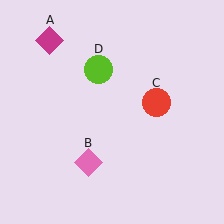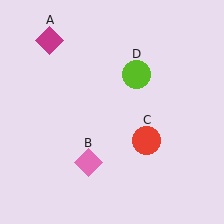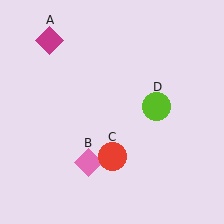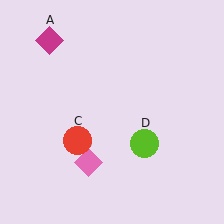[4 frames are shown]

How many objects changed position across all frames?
2 objects changed position: red circle (object C), lime circle (object D).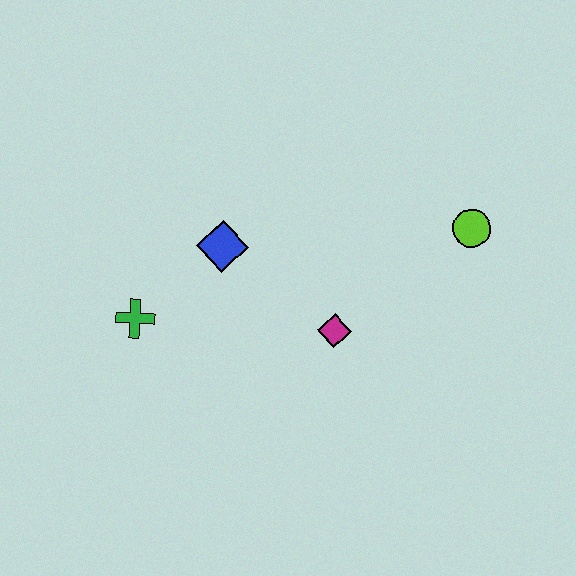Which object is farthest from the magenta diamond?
The green cross is farthest from the magenta diamond.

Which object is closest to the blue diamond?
The green cross is closest to the blue diamond.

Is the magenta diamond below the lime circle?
Yes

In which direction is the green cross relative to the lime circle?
The green cross is to the left of the lime circle.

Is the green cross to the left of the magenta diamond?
Yes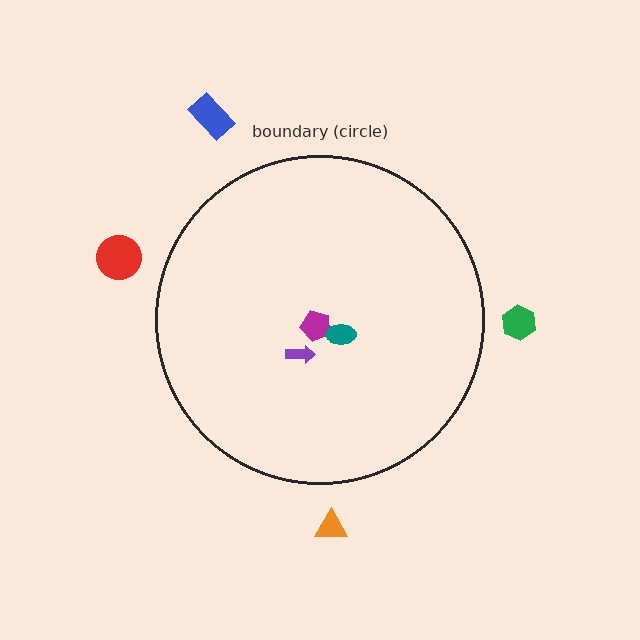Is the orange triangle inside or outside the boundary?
Outside.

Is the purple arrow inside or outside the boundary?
Inside.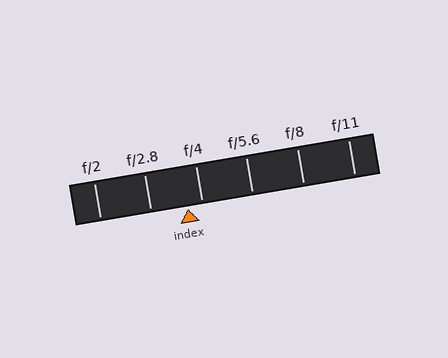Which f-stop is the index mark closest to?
The index mark is closest to f/4.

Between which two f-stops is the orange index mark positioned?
The index mark is between f/2.8 and f/4.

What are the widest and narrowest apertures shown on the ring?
The widest aperture shown is f/2 and the narrowest is f/11.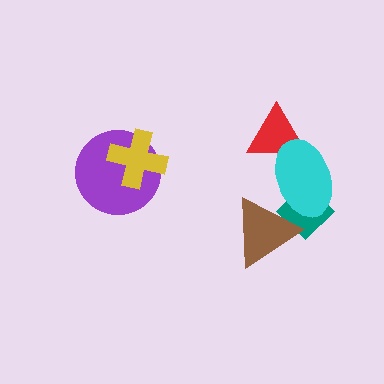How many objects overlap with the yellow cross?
1 object overlaps with the yellow cross.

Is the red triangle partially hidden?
Yes, it is partially covered by another shape.